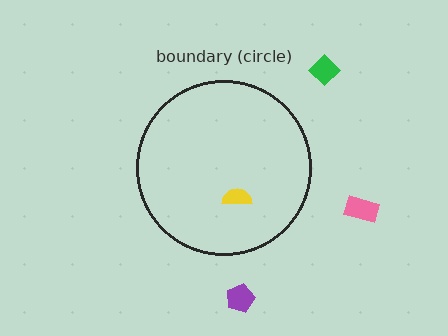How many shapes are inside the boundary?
1 inside, 3 outside.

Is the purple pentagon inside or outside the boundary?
Outside.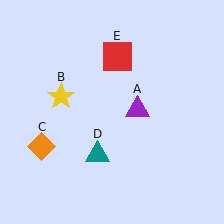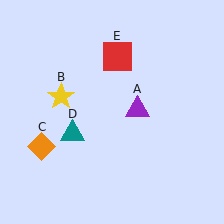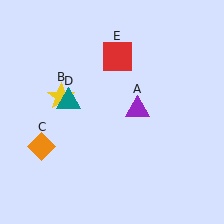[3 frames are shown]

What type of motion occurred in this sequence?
The teal triangle (object D) rotated clockwise around the center of the scene.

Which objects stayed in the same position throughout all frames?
Purple triangle (object A) and yellow star (object B) and orange diamond (object C) and red square (object E) remained stationary.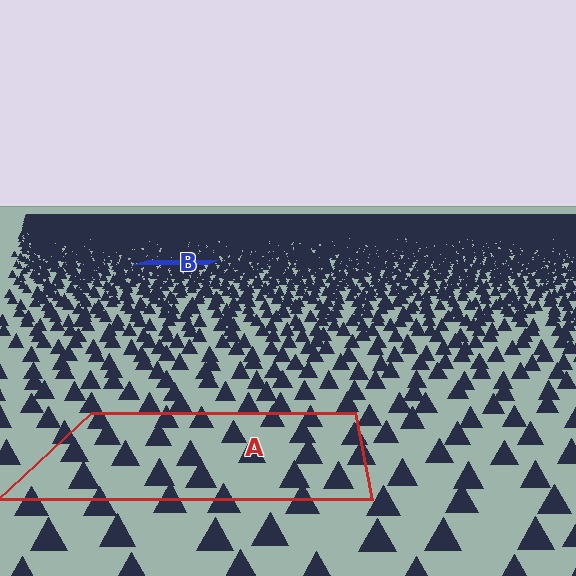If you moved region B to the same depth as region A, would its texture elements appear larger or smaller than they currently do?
They would appear larger. At a closer depth, the same texture elements are projected at a bigger on-screen size.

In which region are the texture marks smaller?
The texture marks are smaller in region B, because it is farther away.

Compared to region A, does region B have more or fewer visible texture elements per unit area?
Region B has more texture elements per unit area — they are packed more densely because it is farther away.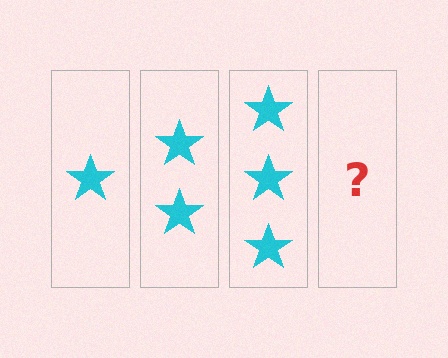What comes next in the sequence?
The next element should be 4 stars.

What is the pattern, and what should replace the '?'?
The pattern is that each step adds one more star. The '?' should be 4 stars.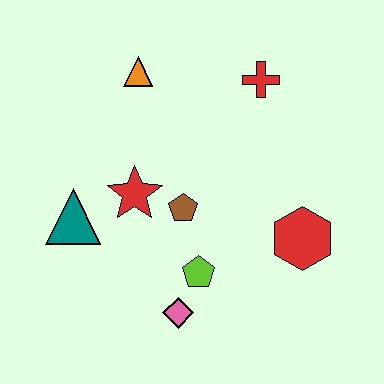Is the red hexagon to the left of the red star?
No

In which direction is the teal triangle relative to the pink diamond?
The teal triangle is to the left of the pink diamond.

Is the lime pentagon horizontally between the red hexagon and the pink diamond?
Yes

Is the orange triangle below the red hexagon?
No